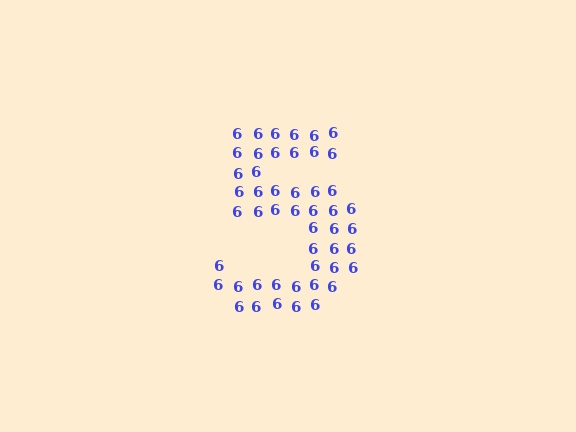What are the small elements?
The small elements are digit 6's.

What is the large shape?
The large shape is the digit 5.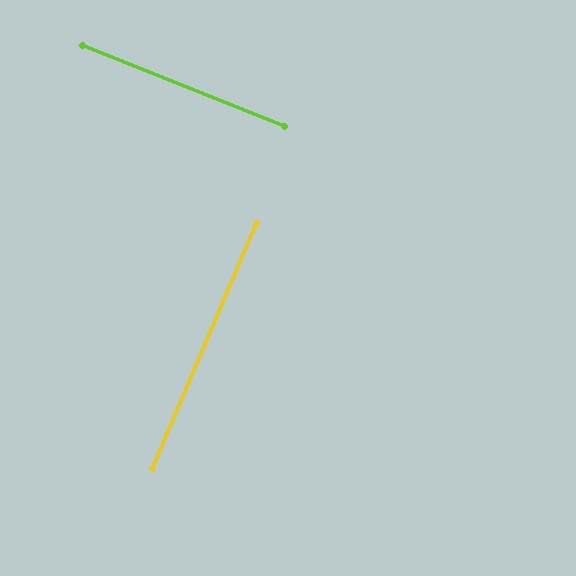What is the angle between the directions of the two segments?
Approximately 89 degrees.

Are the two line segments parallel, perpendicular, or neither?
Perpendicular — they meet at approximately 89°.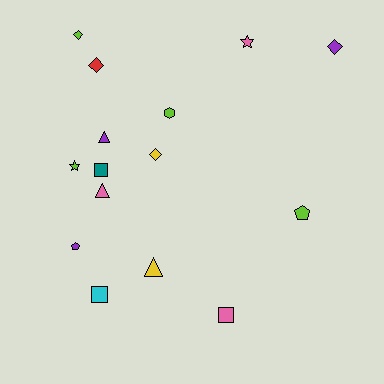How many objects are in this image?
There are 15 objects.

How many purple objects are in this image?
There are 3 purple objects.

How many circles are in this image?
There are no circles.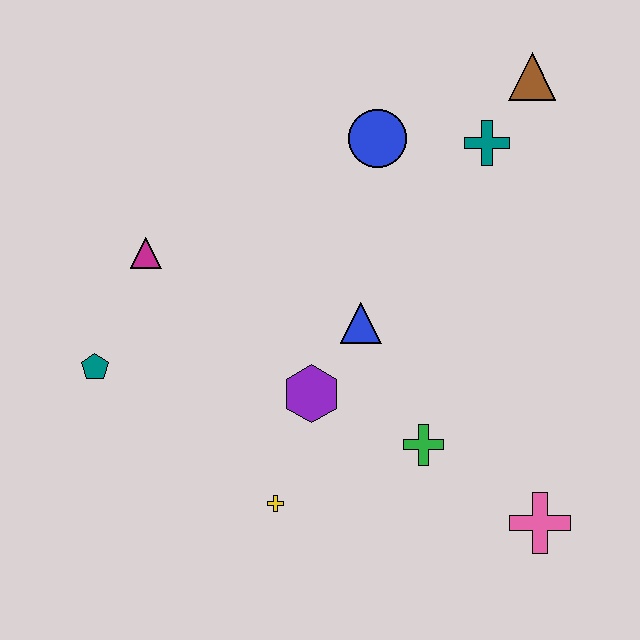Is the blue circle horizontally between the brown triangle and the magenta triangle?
Yes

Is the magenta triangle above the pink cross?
Yes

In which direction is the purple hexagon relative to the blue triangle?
The purple hexagon is below the blue triangle.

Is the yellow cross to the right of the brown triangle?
No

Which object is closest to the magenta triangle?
The teal pentagon is closest to the magenta triangle.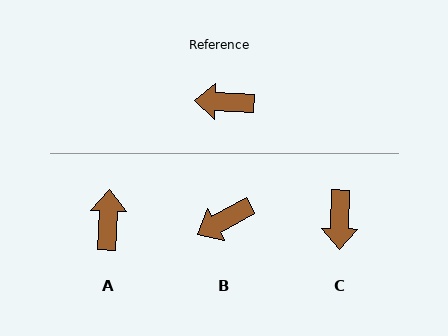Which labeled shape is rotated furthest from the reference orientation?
C, about 92 degrees away.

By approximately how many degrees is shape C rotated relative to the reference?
Approximately 92 degrees counter-clockwise.